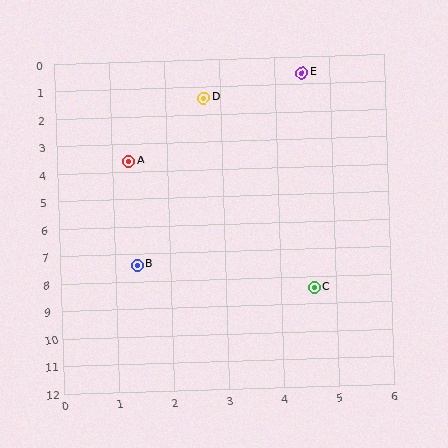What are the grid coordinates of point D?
Point D is at approximately (2.7, 1.4).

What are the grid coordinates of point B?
Point B is at approximately (1.4, 7.4).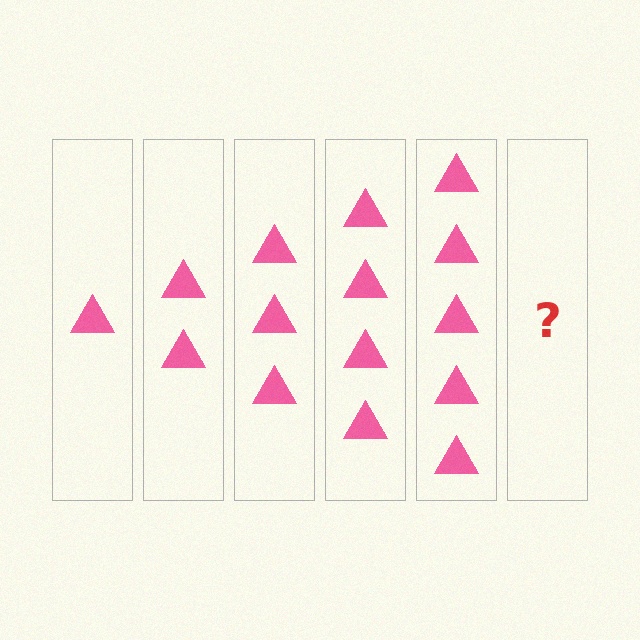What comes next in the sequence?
The next element should be 6 triangles.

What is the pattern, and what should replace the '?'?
The pattern is that each step adds one more triangle. The '?' should be 6 triangles.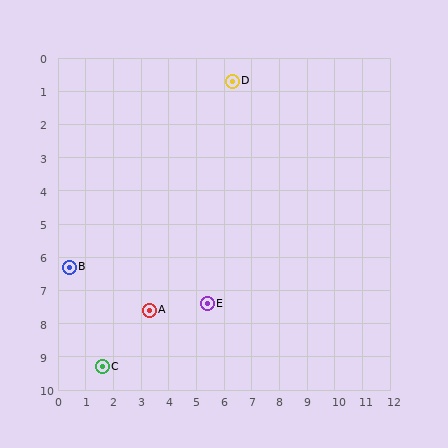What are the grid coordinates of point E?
Point E is at approximately (5.4, 7.4).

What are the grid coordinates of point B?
Point B is at approximately (0.4, 6.3).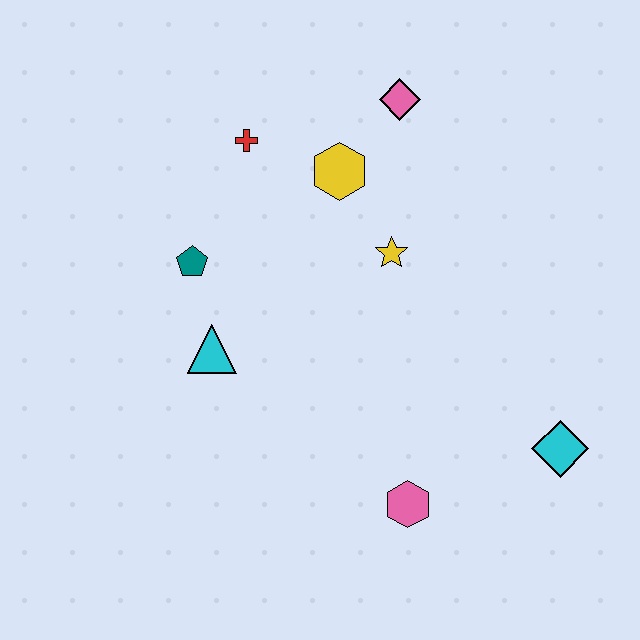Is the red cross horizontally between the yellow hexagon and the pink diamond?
No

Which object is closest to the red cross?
The yellow hexagon is closest to the red cross.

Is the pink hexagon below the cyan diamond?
Yes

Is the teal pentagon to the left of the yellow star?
Yes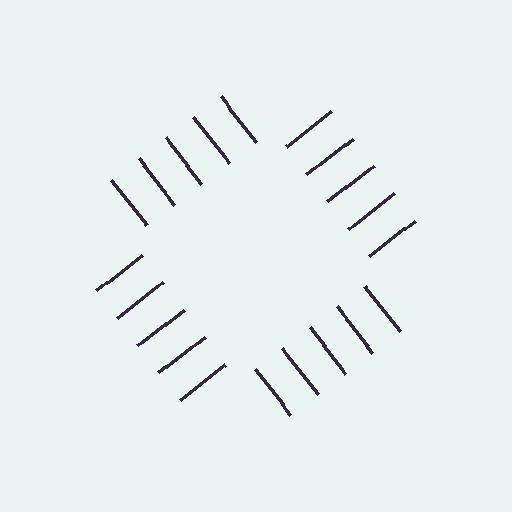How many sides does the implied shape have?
4 sides — the line-ends trace a square.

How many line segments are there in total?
20 — 5 along each of the 4 edges.